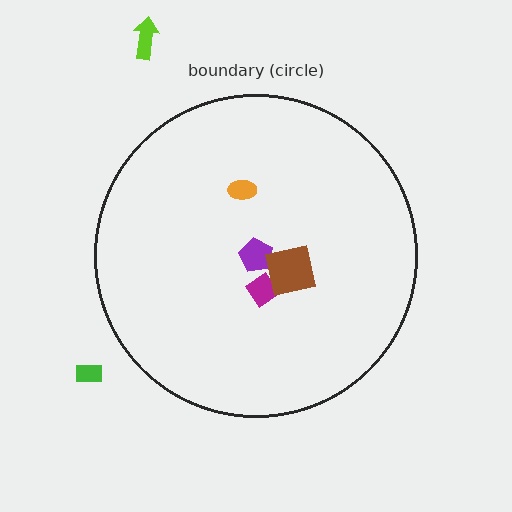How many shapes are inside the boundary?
4 inside, 2 outside.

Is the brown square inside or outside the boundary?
Inside.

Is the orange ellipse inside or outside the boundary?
Inside.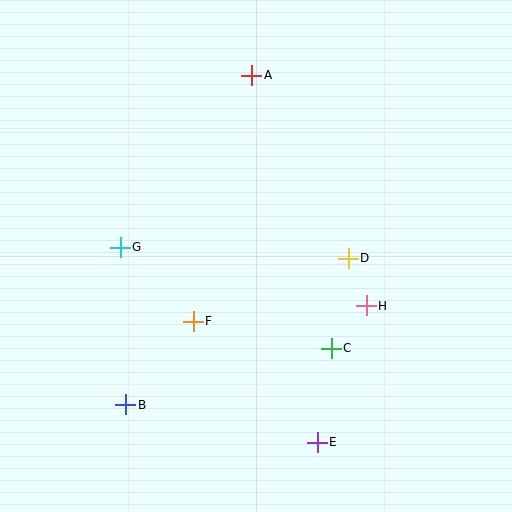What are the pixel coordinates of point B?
Point B is at (126, 405).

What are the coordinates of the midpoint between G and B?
The midpoint between G and B is at (123, 326).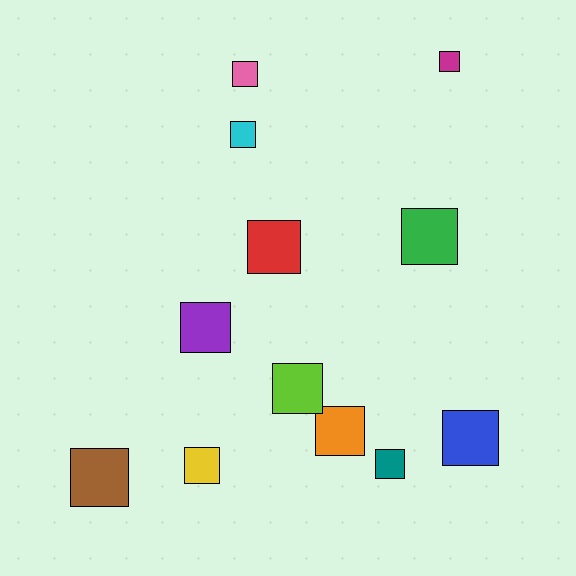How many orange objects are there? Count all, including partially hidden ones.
There is 1 orange object.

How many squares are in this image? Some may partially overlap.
There are 12 squares.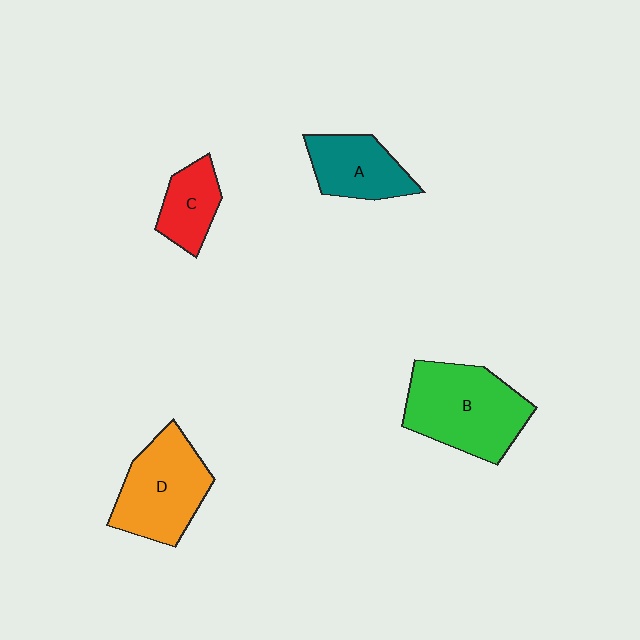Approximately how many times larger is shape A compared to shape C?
Approximately 1.3 times.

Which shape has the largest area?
Shape B (green).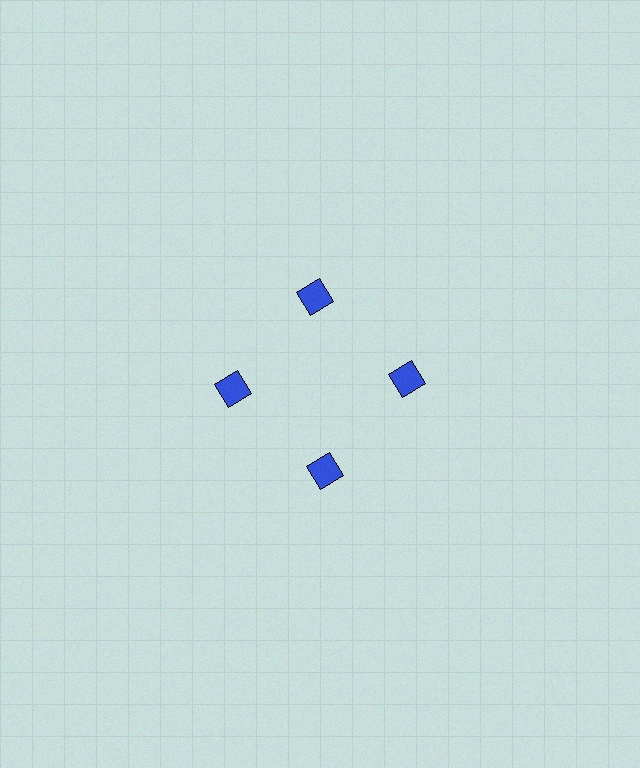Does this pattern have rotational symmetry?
Yes, this pattern has 4-fold rotational symmetry. It looks the same after rotating 90 degrees around the center.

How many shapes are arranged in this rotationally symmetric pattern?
There are 4 shapes, arranged in 4 groups of 1.